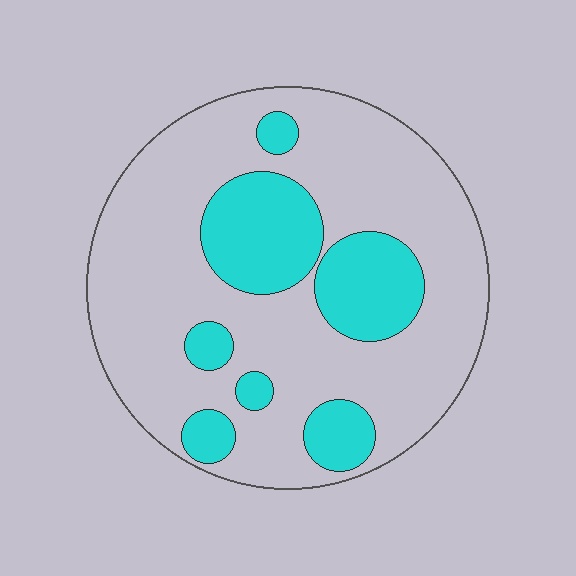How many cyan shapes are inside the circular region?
7.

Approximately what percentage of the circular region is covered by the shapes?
Approximately 25%.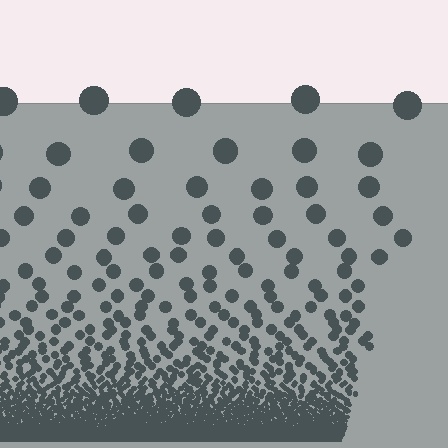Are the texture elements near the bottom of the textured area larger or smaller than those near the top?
Smaller. The gradient is inverted — elements near the bottom are smaller and denser.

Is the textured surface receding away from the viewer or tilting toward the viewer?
The surface appears to tilt toward the viewer. Texture elements get larger and sparser toward the top.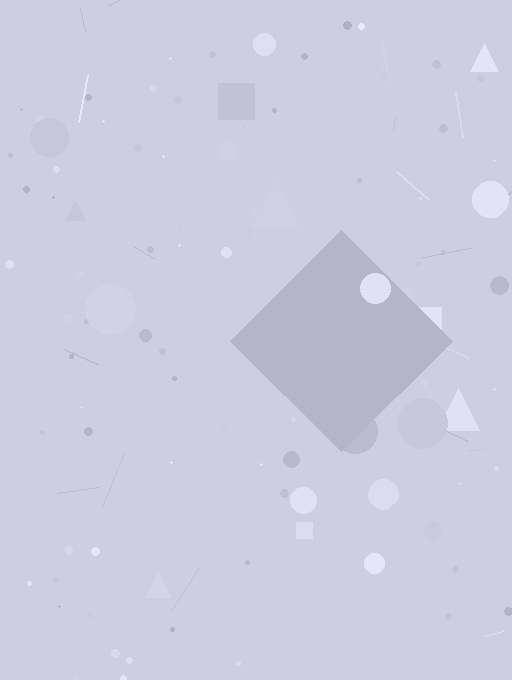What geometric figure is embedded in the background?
A diamond is embedded in the background.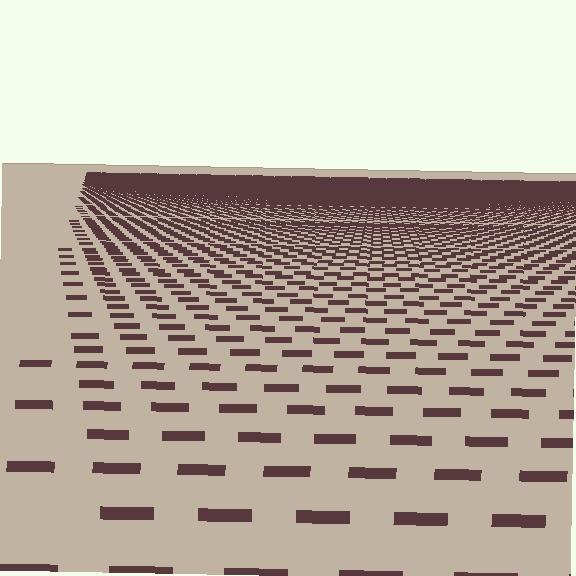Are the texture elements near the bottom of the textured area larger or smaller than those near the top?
Larger. Near the bottom, elements are closer to the viewer and appear at a bigger on-screen size.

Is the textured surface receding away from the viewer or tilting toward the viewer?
The surface is receding away from the viewer. Texture elements get smaller and denser toward the top.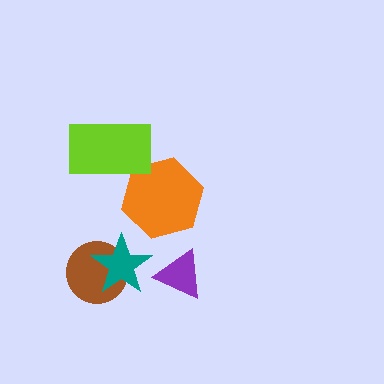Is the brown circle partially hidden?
Yes, it is partially covered by another shape.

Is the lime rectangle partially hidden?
No, no other shape covers it.